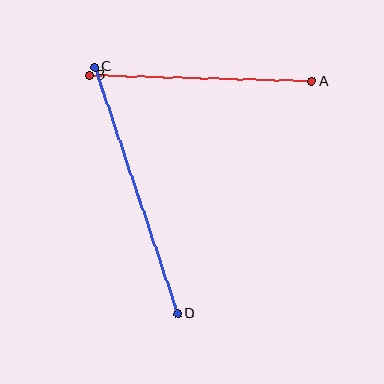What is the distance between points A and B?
The distance is approximately 223 pixels.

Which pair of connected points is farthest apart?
Points C and D are farthest apart.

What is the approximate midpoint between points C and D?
The midpoint is at approximately (136, 190) pixels.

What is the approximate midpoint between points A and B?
The midpoint is at approximately (200, 78) pixels.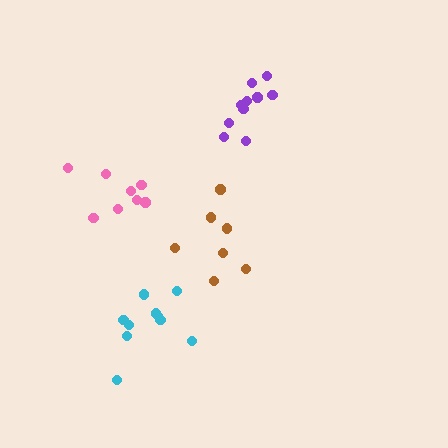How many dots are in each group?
Group 1: 8 dots, Group 2: 10 dots, Group 3: 7 dots, Group 4: 10 dots (35 total).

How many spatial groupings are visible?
There are 4 spatial groupings.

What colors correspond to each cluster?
The clusters are colored: pink, cyan, brown, purple.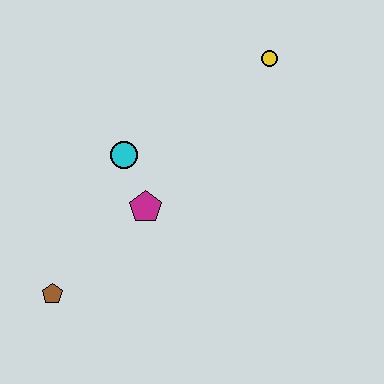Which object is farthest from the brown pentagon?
The yellow circle is farthest from the brown pentagon.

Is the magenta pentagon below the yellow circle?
Yes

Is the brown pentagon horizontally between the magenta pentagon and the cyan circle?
No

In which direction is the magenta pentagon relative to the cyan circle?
The magenta pentagon is below the cyan circle.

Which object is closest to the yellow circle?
The cyan circle is closest to the yellow circle.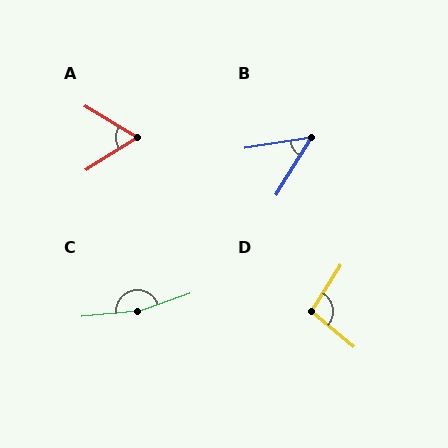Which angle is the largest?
C, at approximately 166 degrees.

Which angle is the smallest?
B, at approximately 49 degrees.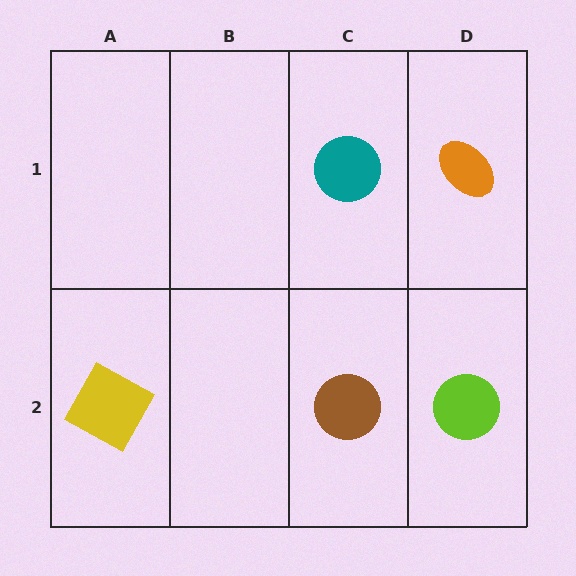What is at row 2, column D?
A lime circle.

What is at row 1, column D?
An orange ellipse.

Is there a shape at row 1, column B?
No, that cell is empty.